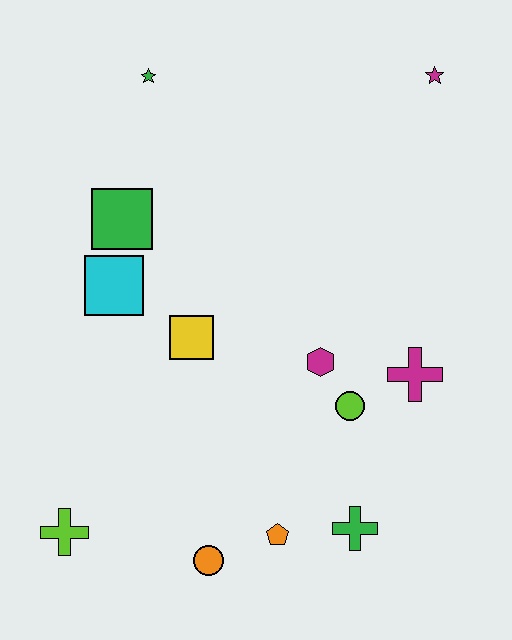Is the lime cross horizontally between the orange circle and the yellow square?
No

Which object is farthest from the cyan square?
The magenta star is farthest from the cyan square.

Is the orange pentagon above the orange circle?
Yes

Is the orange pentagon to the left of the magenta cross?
Yes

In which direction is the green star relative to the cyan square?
The green star is above the cyan square.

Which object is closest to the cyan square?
The green square is closest to the cyan square.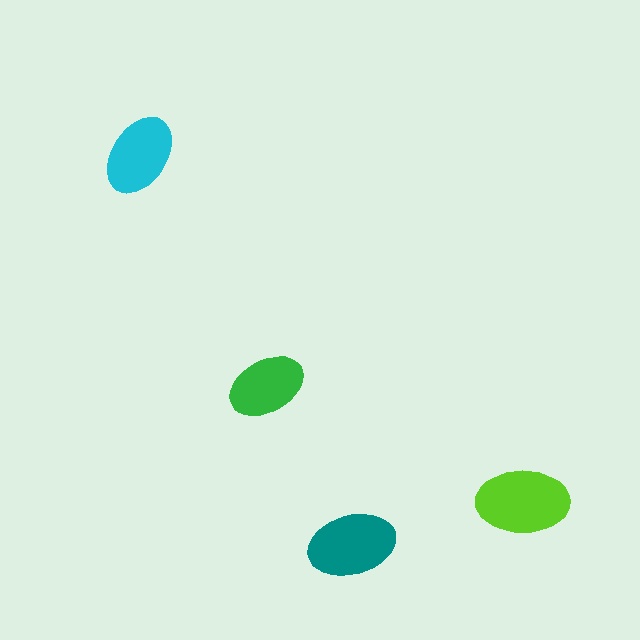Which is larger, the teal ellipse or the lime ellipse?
The lime one.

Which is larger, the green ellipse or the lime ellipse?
The lime one.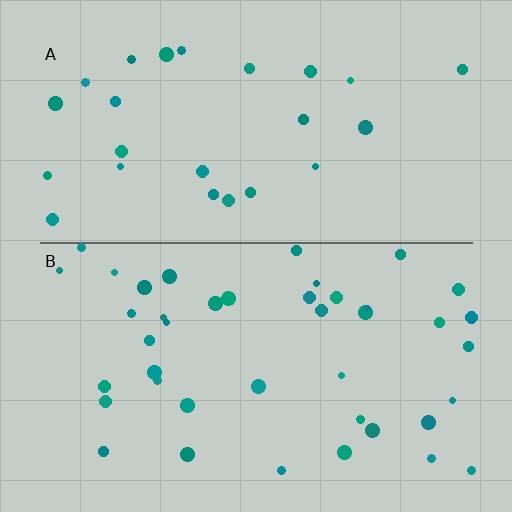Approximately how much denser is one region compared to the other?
Approximately 1.7× — region B over region A.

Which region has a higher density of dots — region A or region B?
B (the bottom).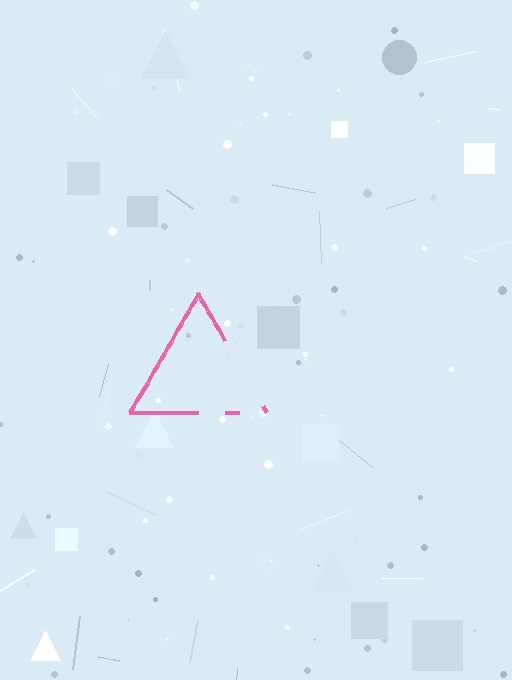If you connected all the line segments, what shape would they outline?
They would outline a triangle.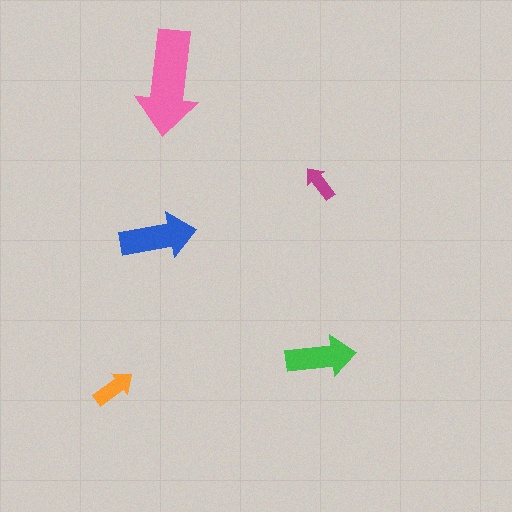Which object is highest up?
The pink arrow is topmost.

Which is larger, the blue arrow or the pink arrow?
The pink one.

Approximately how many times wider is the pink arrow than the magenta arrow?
About 3 times wider.